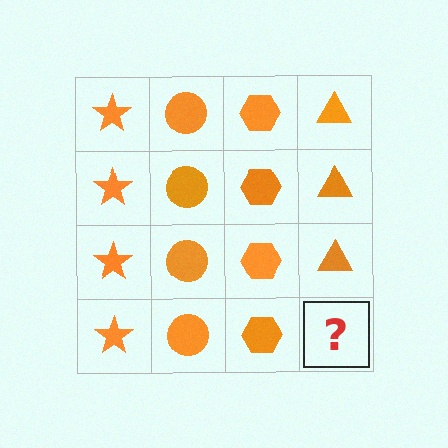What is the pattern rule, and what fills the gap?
The rule is that each column has a consistent shape. The gap should be filled with an orange triangle.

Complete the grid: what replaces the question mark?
The question mark should be replaced with an orange triangle.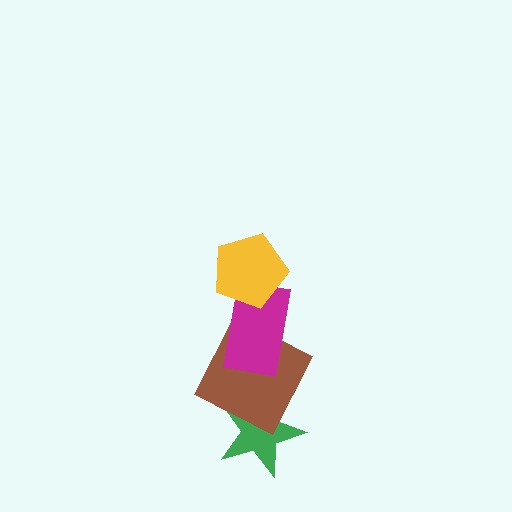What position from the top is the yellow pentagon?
The yellow pentagon is 1st from the top.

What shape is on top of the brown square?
The magenta rectangle is on top of the brown square.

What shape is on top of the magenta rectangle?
The yellow pentagon is on top of the magenta rectangle.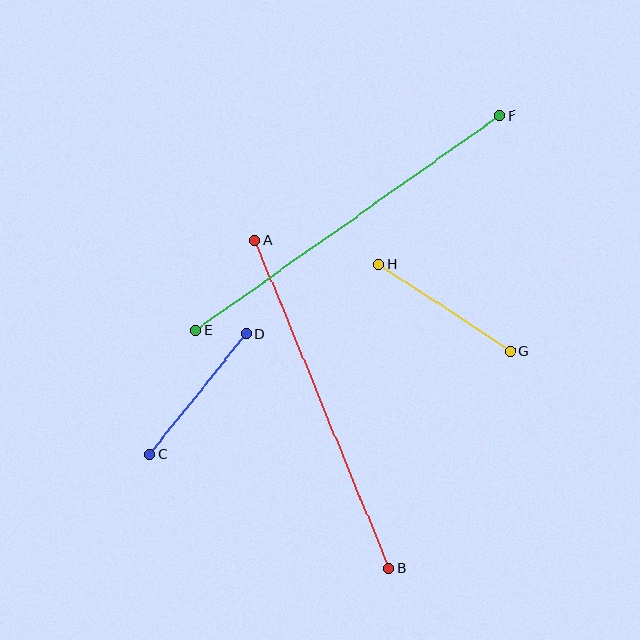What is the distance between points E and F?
The distance is approximately 372 pixels.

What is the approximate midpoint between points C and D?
The midpoint is at approximately (198, 394) pixels.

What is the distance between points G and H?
The distance is approximately 158 pixels.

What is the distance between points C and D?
The distance is approximately 155 pixels.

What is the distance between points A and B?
The distance is approximately 355 pixels.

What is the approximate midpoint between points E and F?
The midpoint is at approximately (348, 223) pixels.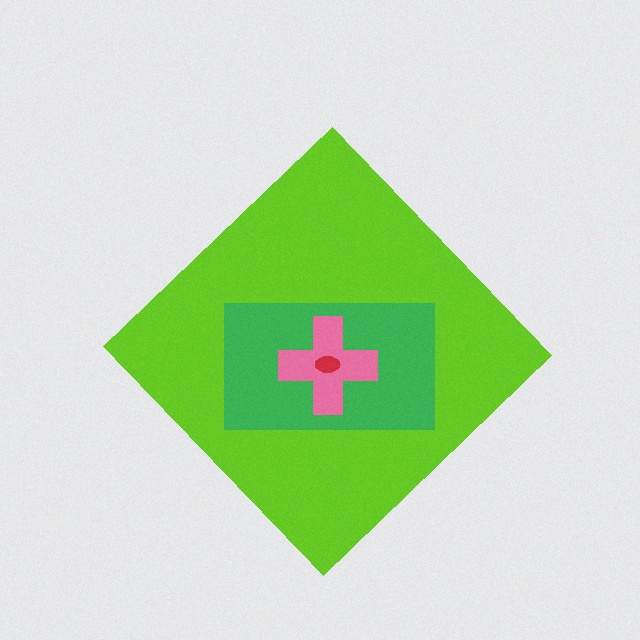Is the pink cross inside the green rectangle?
Yes.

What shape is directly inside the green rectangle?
The pink cross.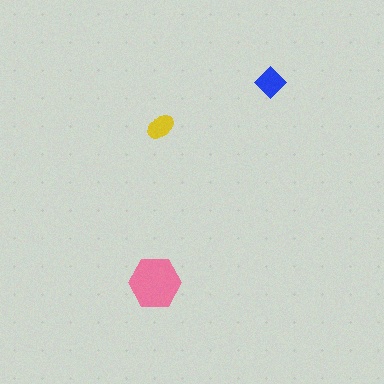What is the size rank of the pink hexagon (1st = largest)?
1st.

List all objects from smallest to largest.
The yellow ellipse, the blue diamond, the pink hexagon.